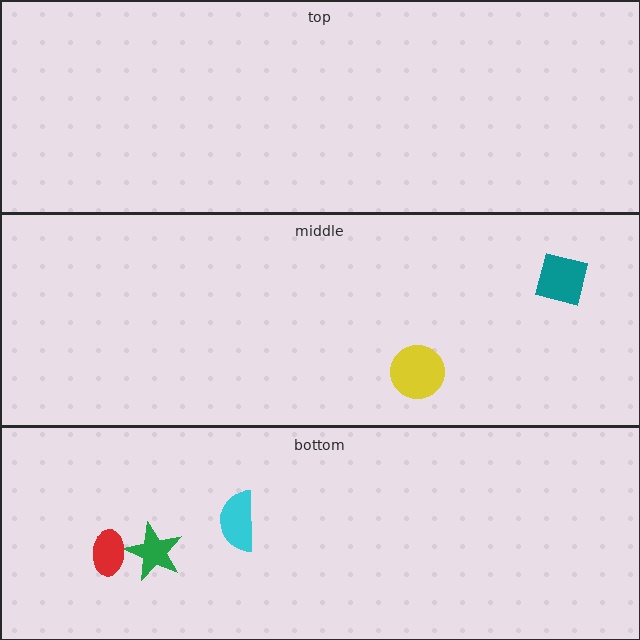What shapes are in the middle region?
The teal square, the yellow circle.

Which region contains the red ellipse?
The bottom region.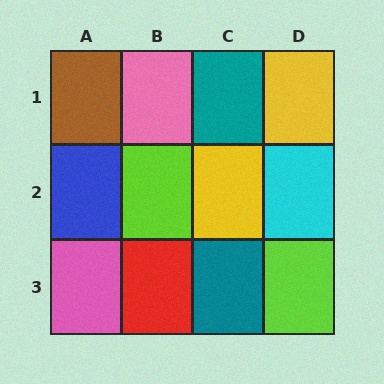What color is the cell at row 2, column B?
Lime.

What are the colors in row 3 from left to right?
Pink, red, teal, lime.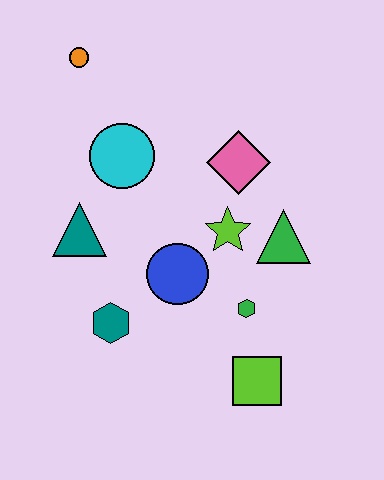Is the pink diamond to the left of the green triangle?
Yes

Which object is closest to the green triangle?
The lime star is closest to the green triangle.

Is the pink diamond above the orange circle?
No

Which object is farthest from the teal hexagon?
The orange circle is farthest from the teal hexagon.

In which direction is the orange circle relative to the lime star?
The orange circle is above the lime star.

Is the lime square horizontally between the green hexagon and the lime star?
No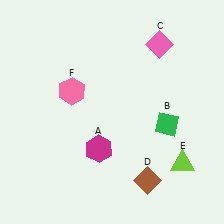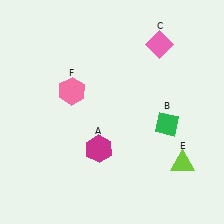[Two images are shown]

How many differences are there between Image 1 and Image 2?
There is 1 difference between the two images.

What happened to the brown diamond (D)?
The brown diamond (D) was removed in Image 2. It was in the bottom-right area of Image 1.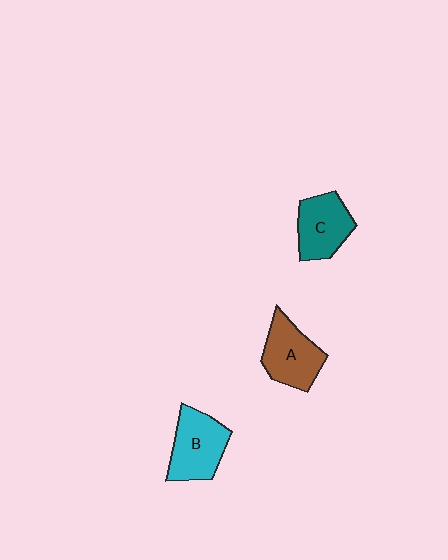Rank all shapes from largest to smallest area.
From largest to smallest: B (cyan), A (brown), C (teal).